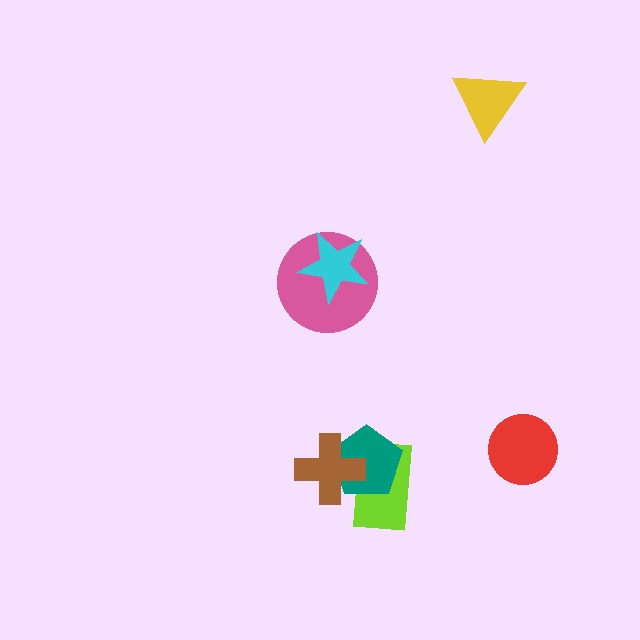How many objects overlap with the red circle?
0 objects overlap with the red circle.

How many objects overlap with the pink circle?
1 object overlaps with the pink circle.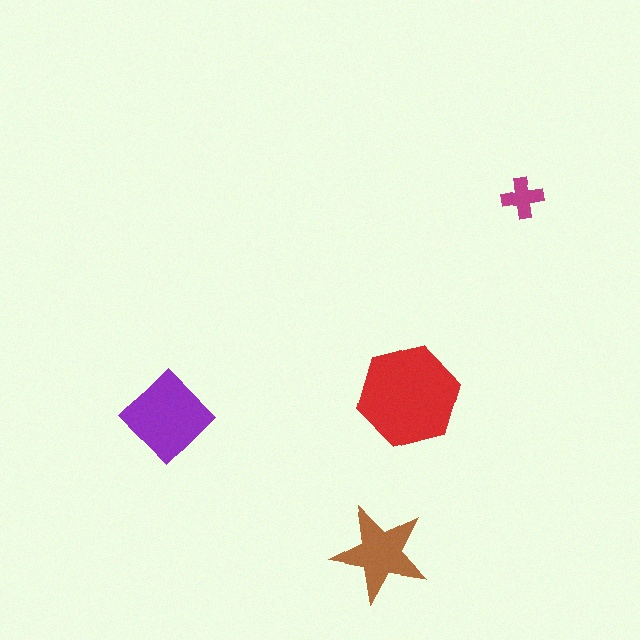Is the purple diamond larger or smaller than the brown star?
Larger.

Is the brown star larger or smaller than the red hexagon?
Smaller.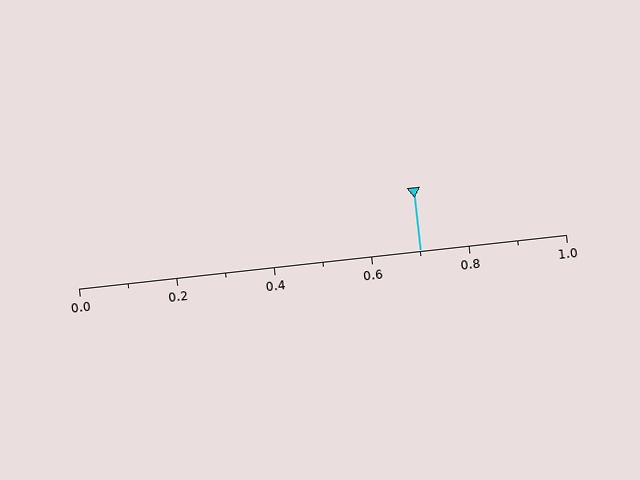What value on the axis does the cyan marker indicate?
The marker indicates approximately 0.7.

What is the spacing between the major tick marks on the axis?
The major ticks are spaced 0.2 apart.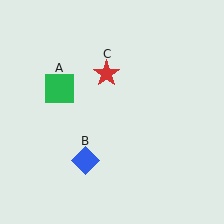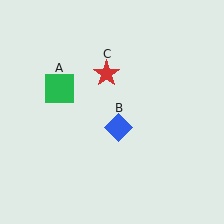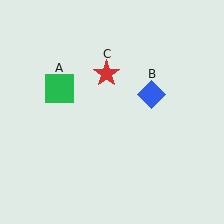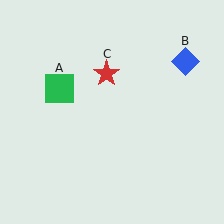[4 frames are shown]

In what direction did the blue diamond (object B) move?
The blue diamond (object B) moved up and to the right.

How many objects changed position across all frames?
1 object changed position: blue diamond (object B).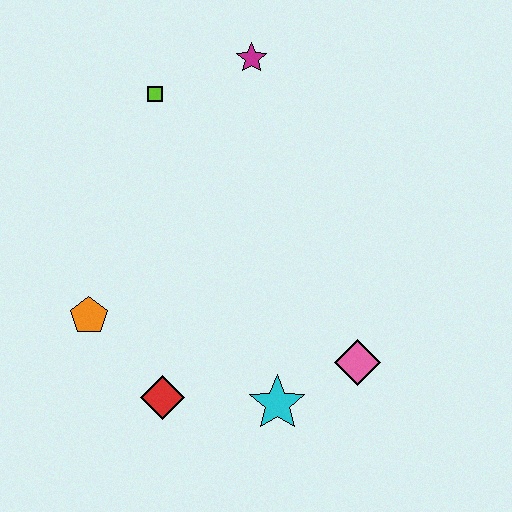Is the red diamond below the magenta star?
Yes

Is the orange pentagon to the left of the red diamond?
Yes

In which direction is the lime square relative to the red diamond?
The lime square is above the red diamond.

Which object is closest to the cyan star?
The pink diamond is closest to the cyan star.